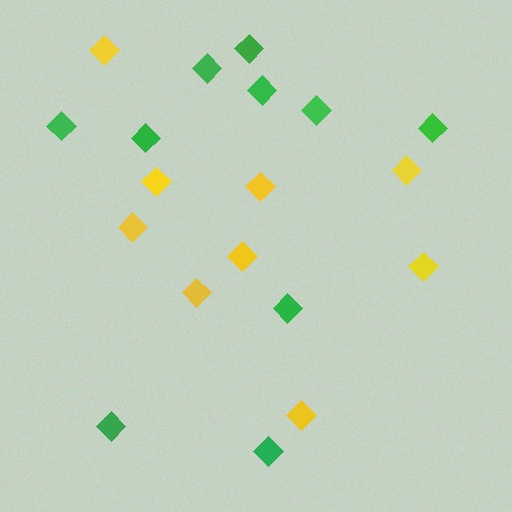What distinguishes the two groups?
There are 2 groups: one group of green diamonds (10) and one group of yellow diamonds (9).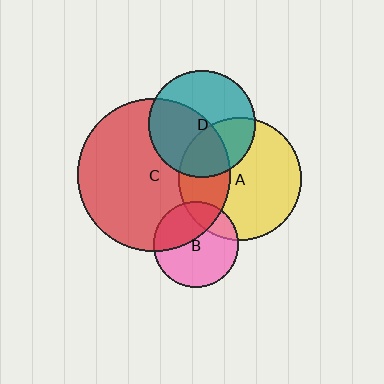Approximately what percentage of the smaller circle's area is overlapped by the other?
Approximately 35%.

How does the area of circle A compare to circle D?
Approximately 1.3 times.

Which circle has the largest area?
Circle C (red).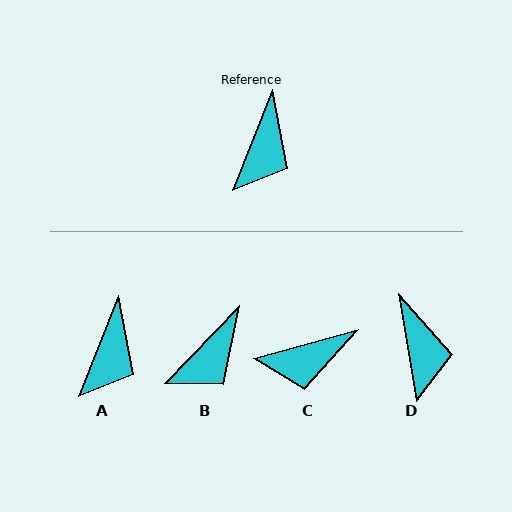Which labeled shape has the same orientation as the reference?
A.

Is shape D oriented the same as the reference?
No, it is off by about 31 degrees.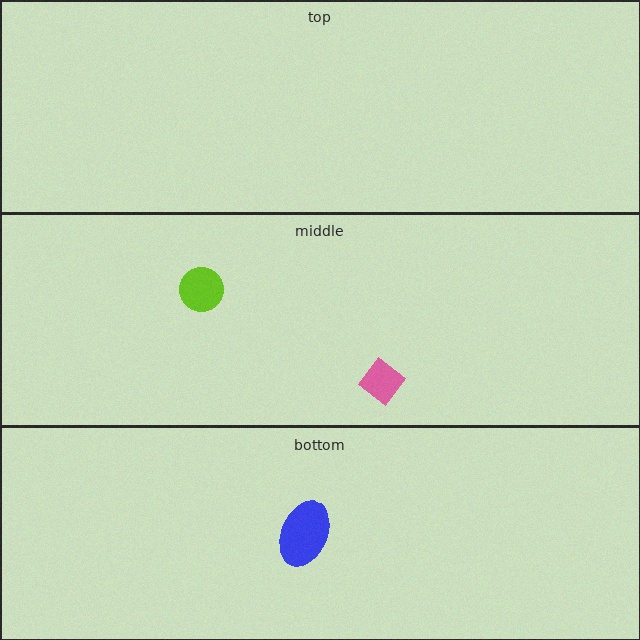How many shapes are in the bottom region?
1.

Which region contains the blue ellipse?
The bottom region.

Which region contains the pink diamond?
The middle region.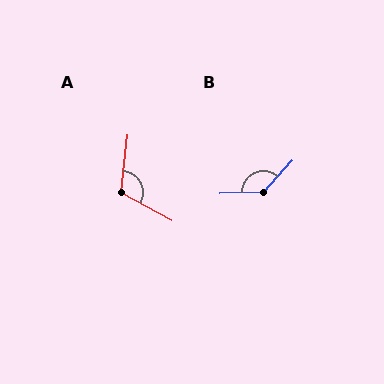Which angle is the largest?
B, at approximately 134 degrees.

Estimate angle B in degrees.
Approximately 134 degrees.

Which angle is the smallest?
A, at approximately 112 degrees.